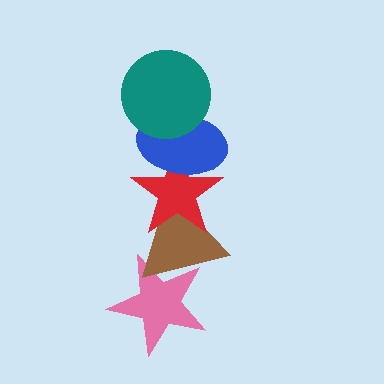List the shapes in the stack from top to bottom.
From top to bottom: the teal circle, the blue ellipse, the red star, the brown triangle, the pink star.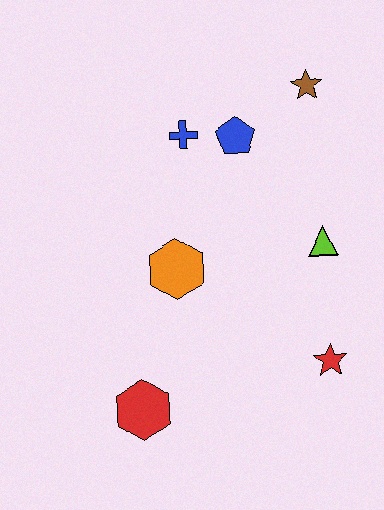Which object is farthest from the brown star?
The red hexagon is farthest from the brown star.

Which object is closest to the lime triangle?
The red star is closest to the lime triangle.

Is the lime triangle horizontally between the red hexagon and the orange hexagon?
No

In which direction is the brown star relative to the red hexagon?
The brown star is above the red hexagon.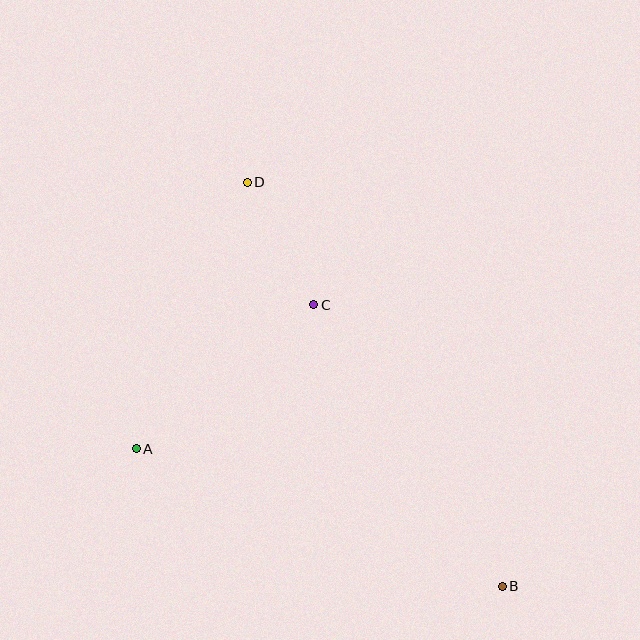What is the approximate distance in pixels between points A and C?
The distance between A and C is approximately 229 pixels.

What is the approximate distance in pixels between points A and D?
The distance between A and D is approximately 289 pixels.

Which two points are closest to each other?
Points C and D are closest to each other.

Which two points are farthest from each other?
Points B and D are farthest from each other.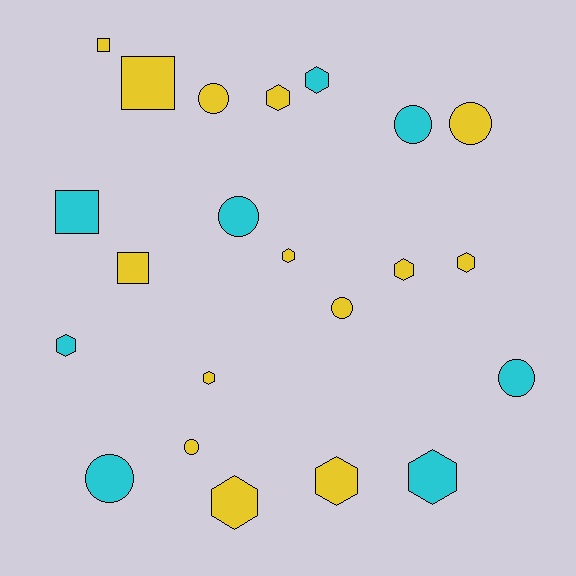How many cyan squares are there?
There is 1 cyan square.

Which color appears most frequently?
Yellow, with 14 objects.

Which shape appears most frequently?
Hexagon, with 10 objects.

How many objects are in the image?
There are 22 objects.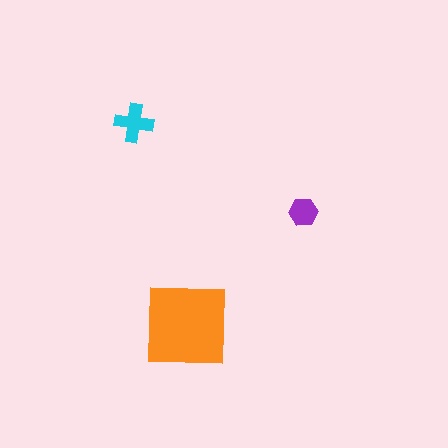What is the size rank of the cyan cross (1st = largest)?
2nd.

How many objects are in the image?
There are 3 objects in the image.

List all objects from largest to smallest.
The orange square, the cyan cross, the purple hexagon.